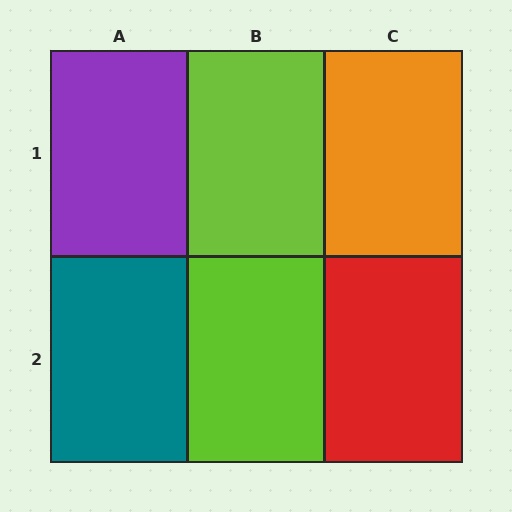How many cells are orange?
1 cell is orange.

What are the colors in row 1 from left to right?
Purple, lime, orange.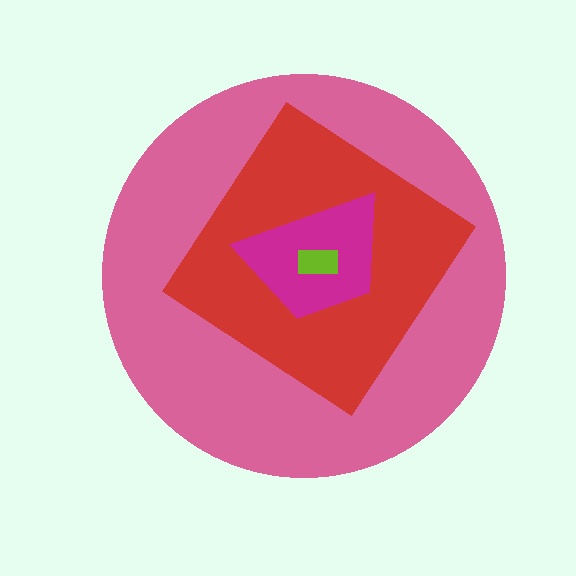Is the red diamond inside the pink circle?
Yes.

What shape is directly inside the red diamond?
The magenta trapezoid.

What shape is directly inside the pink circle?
The red diamond.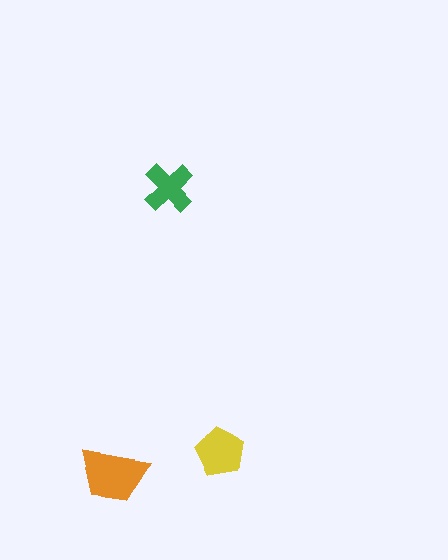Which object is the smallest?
The green cross.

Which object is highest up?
The green cross is topmost.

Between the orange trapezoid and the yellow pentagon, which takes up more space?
The orange trapezoid.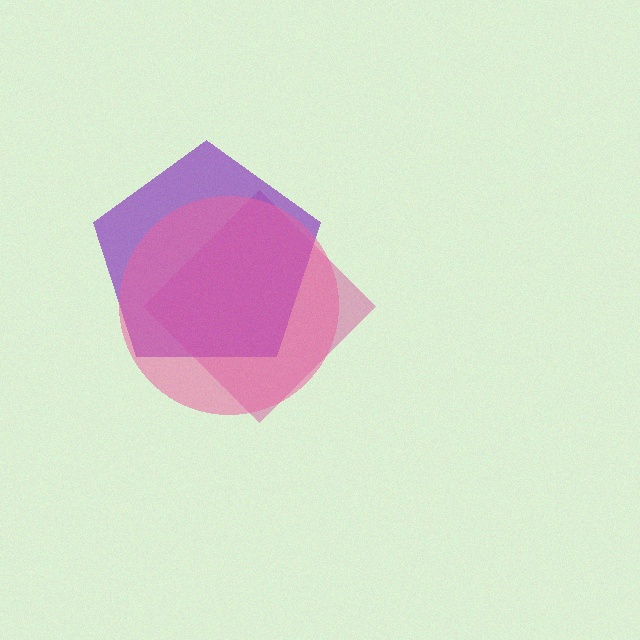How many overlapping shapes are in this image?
There are 3 overlapping shapes in the image.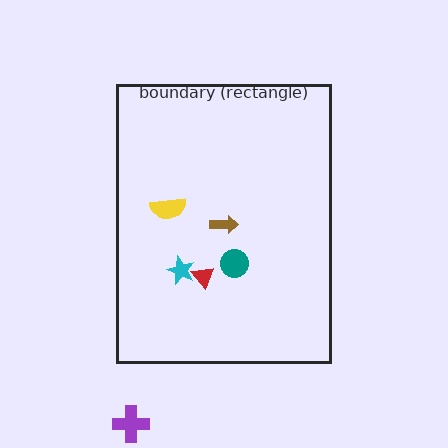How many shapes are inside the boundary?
5 inside, 1 outside.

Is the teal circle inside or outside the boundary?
Inside.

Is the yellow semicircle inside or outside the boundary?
Inside.